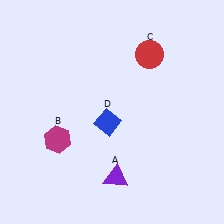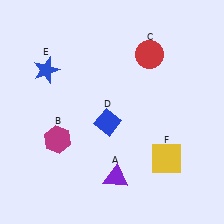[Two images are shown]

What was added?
A blue star (E), a yellow square (F) were added in Image 2.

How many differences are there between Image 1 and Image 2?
There are 2 differences between the two images.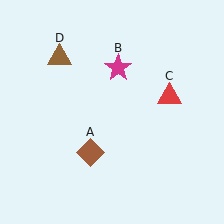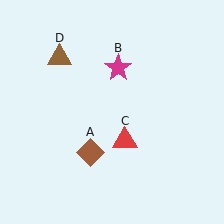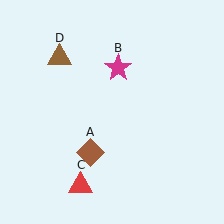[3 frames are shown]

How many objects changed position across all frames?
1 object changed position: red triangle (object C).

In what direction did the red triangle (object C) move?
The red triangle (object C) moved down and to the left.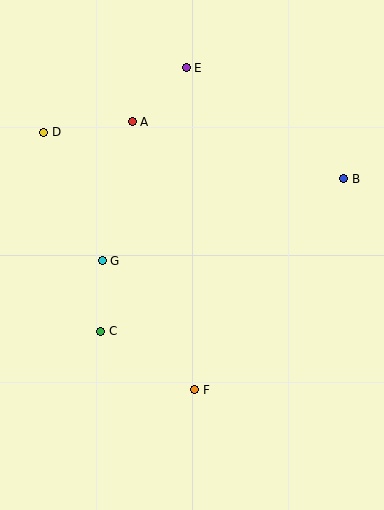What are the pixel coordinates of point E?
Point E is at (186, 68).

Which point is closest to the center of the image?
Point G at (102, 261) is closest to the center.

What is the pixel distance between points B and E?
The distance between B and E is 193 pixels.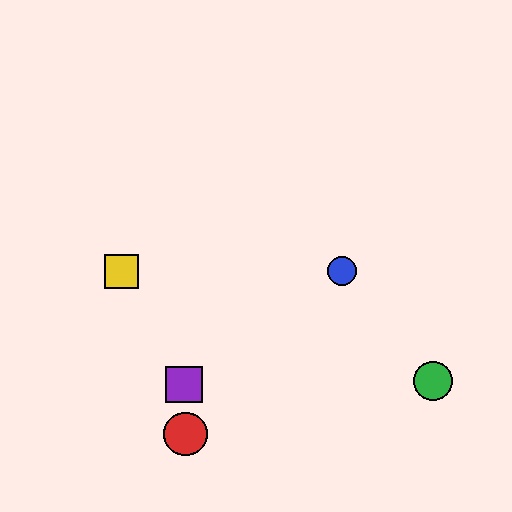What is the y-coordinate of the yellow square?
The yellow square is at y≈271.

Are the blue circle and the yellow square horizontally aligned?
Yes, both are at y≈271.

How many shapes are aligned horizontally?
2 shapes (the blue circle, the yellow square) are aligned horizontally.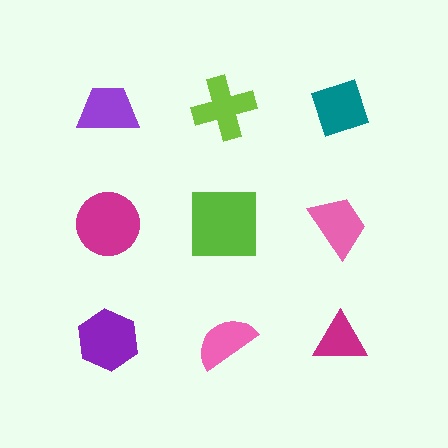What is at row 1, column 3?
A teal diamond.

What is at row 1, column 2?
A lime cross.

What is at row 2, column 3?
A pink trapezoid.